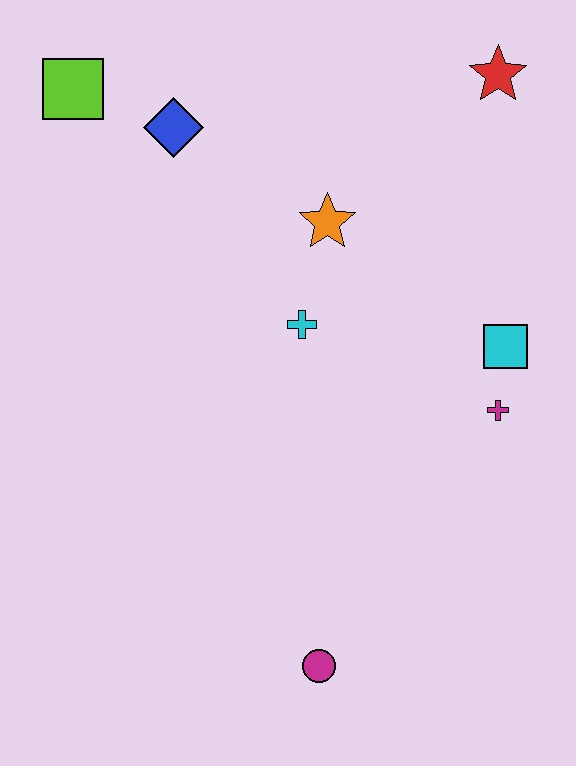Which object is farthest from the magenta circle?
The lime square is farthest from the magenta circle.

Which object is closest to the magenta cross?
The cyan square is closest to the magenta cross.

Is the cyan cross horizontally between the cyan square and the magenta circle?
No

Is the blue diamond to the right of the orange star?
No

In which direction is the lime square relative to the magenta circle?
The lime square is above the magenta circle.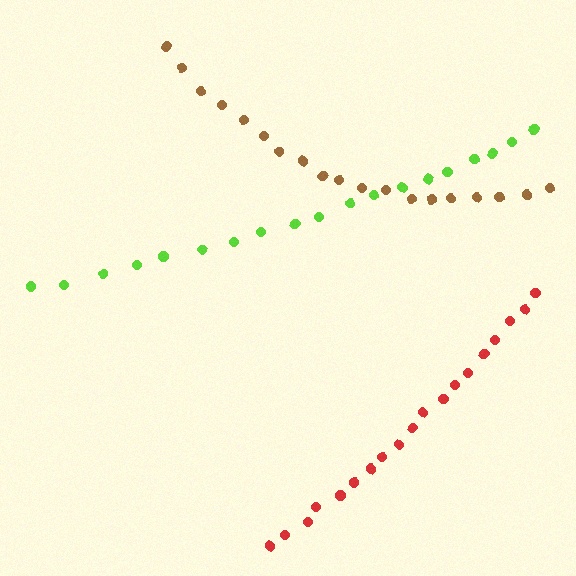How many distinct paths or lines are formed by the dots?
There are 3 distinct paths.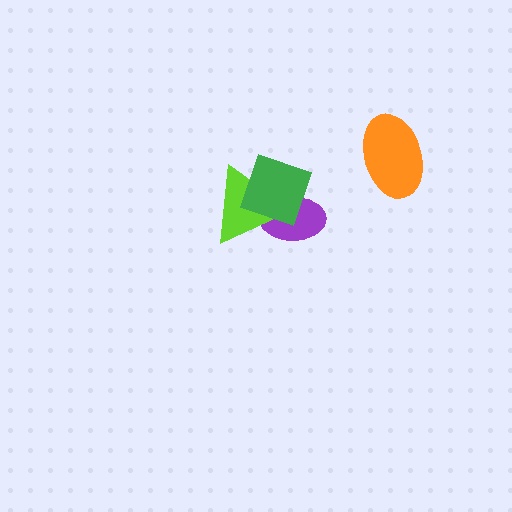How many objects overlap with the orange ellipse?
0 objects overlap with the orange ellipse.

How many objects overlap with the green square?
2 objects overlap with the green square.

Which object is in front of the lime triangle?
The green square is in front of the lime triangle.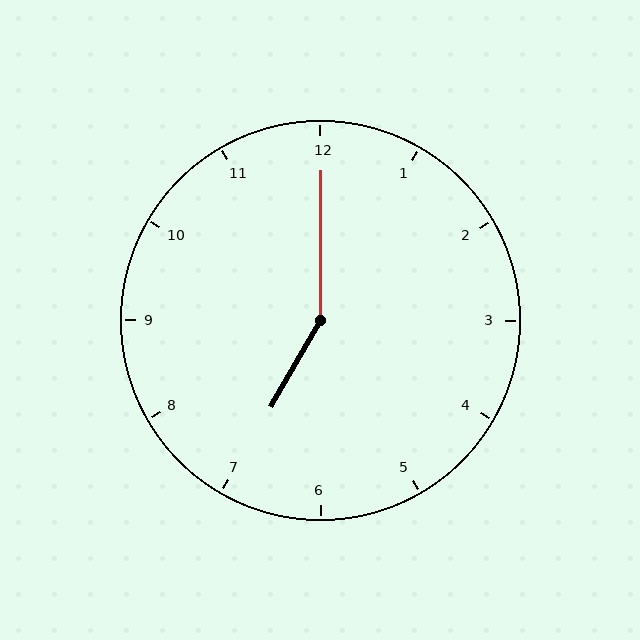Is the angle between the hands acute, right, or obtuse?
It is obtuse.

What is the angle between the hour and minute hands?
Approximately 150 degrees.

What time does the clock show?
7:00.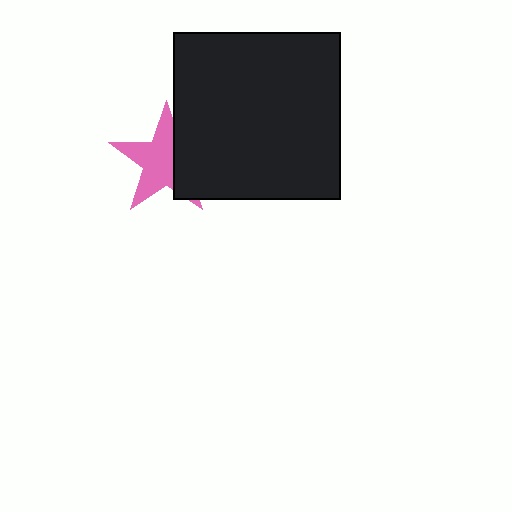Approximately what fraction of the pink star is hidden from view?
Roughly 36% of the pink star is hidden behind the black square.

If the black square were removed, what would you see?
You would see the complete pink star.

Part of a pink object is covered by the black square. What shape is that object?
It is a star.